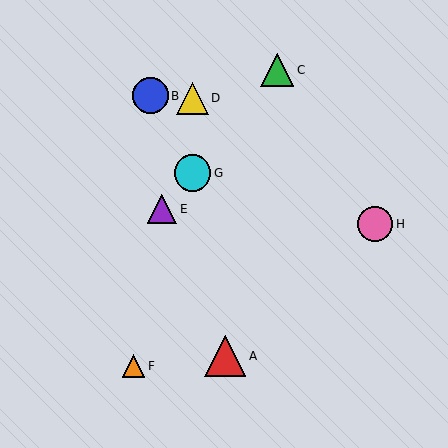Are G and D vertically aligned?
Yes, both are at x≈192.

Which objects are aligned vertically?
Objects D, G are aligned vertically.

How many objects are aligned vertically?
2 objects (D, G) are aligned vertically.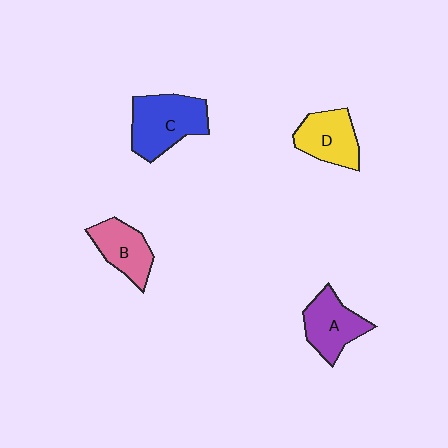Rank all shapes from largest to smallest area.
From largest to smallest: C (blue), A (purple), D (yellow), B (pink).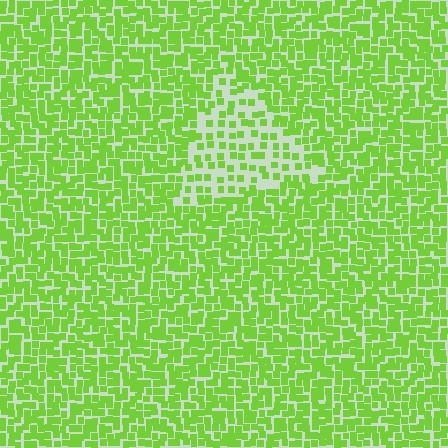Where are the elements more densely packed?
The elements are more densely packed outside the triangle boundary.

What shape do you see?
I see a triangle.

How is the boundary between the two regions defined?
The boundary is defined by a change in element density (approximately 2.0x ratio). All elements are the same color, size, and shape.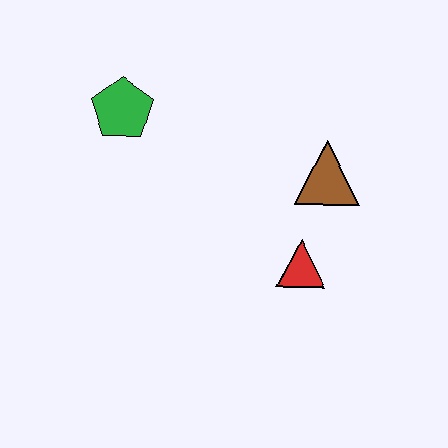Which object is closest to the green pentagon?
The brown triangle is closest to the green pentagon.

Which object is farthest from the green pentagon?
The red triangle is farthest from the green pentagon.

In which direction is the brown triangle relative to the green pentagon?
The brown triangle is to the right of the green pentagon.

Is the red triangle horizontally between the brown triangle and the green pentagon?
Yes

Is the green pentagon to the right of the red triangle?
No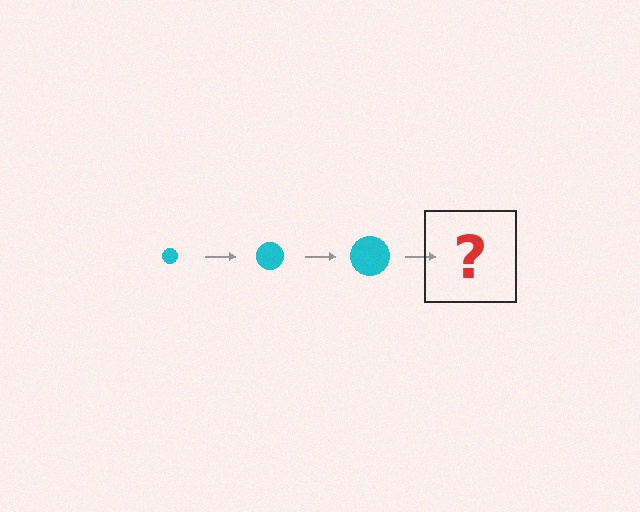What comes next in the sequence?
The next element should be a cyan circle, larger than the previous one.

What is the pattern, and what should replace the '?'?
The pattern is that the circle gets progressively larger each step. The '?' should be a cyan circle, larger than the previous one.